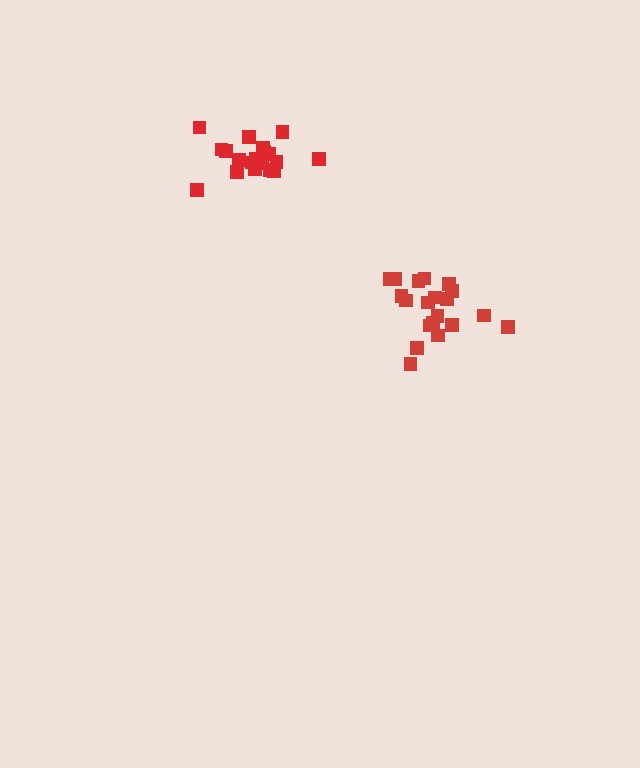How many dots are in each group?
Group 1: 20 dots, Group 2: 19 dots (39 total).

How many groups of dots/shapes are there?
There are 2 groups.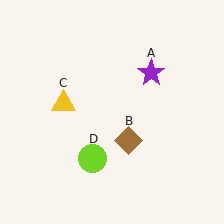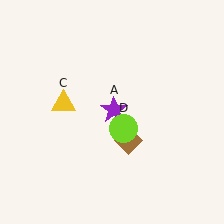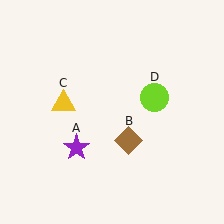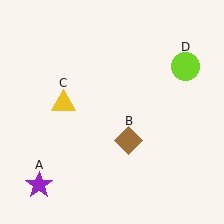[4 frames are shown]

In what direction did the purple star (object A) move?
The purple star (object A) moved down and to the left.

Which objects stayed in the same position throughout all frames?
Brown diamond (object B) and yellow triangle (object C) remained stationary.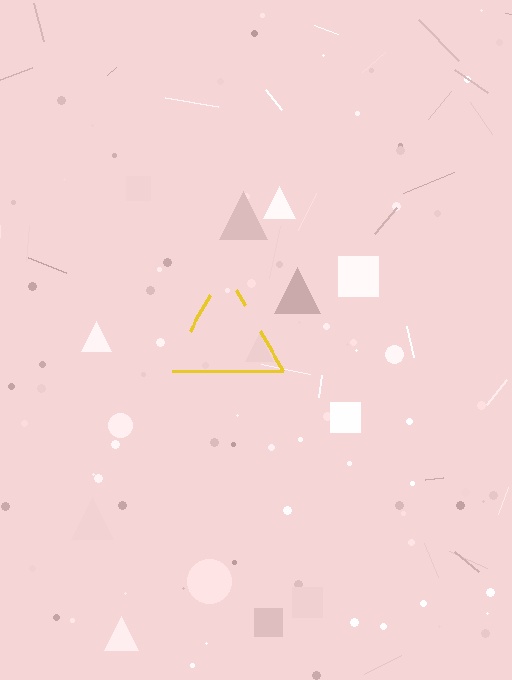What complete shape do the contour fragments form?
The contour fragments form a triangle.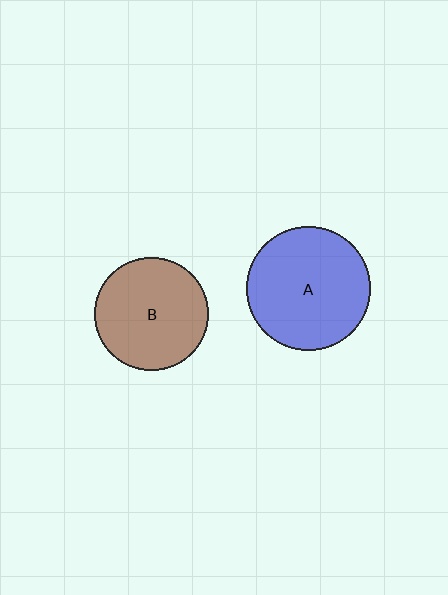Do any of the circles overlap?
No, none of the circles overlap.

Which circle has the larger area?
Circle A (blue).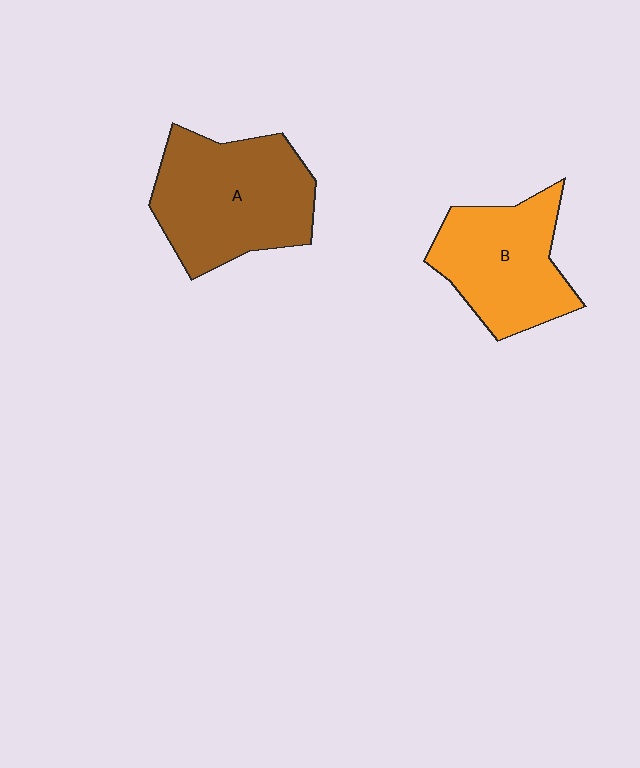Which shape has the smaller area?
Shape B (orange).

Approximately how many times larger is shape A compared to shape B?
Approximately 1.2 times.